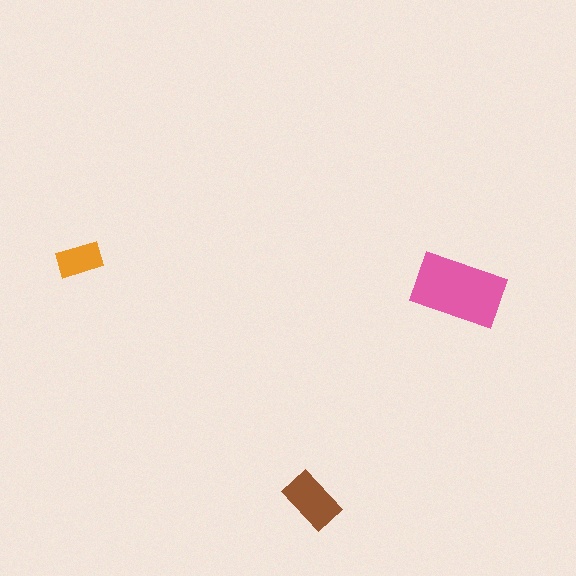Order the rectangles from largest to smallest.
the pink one, the brown one, the orange one.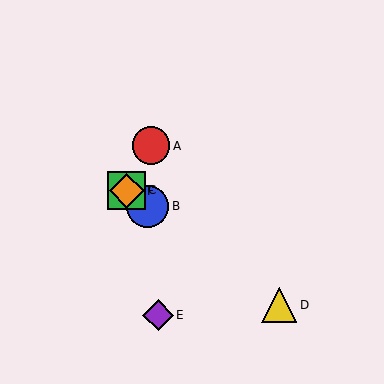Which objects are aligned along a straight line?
Objects B, C, D, F are aligned along a straight line.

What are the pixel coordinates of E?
Object E is at (158, 315).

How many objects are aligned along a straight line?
4 objects (B, C, D, F) are aligned along a straight line.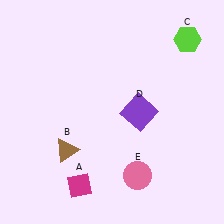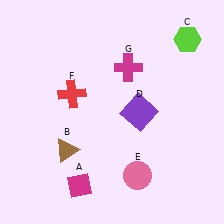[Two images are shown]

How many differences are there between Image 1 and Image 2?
There are 2 differences between the two images.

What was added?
A red cross (F), a magenta cross (G) were added in Image 2.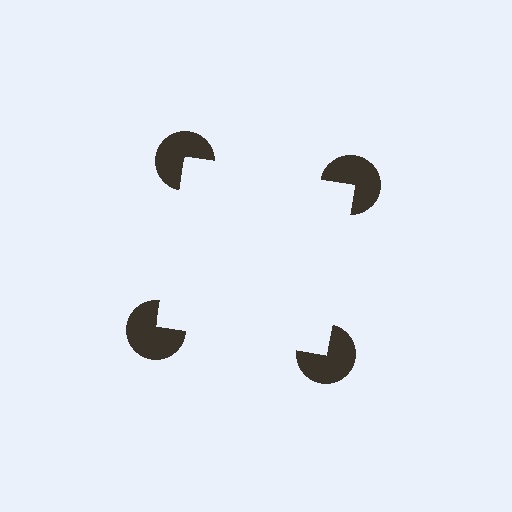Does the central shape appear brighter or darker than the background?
It typically appears slightly brighter than the background, even though no actual brightness change is drawn.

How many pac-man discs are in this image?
There are 4 — one at each vertex of the illusory square.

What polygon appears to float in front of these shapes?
An illusory square — its edges are inferred from the aligned wedge cuts in the pac-man discs, not physically drawn.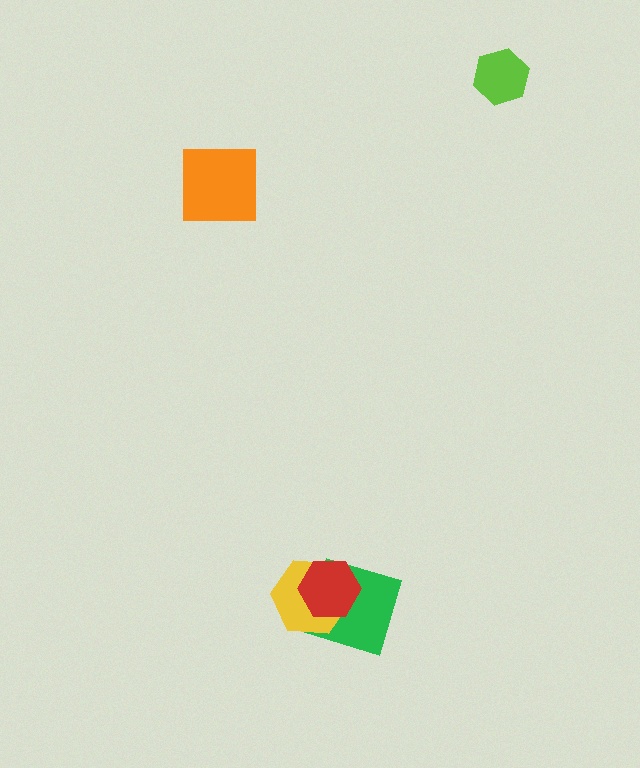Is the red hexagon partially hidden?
No, no other shape covers it.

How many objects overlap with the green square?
2 objects overlap with the green square.